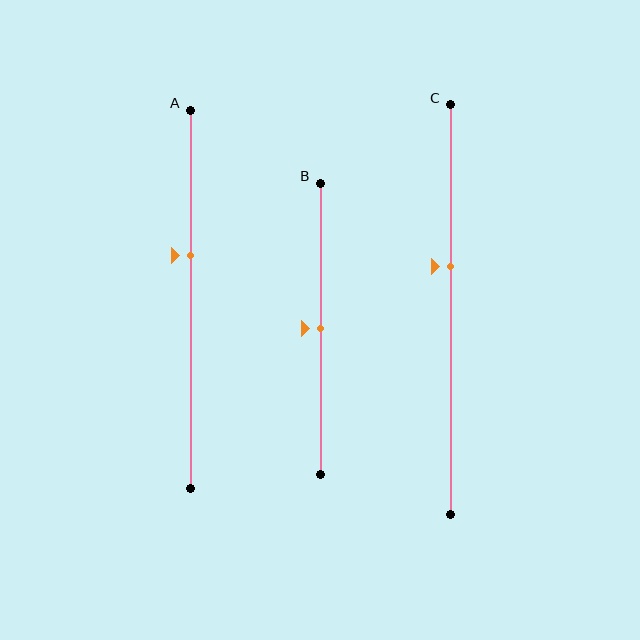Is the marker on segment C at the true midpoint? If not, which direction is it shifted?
No, the marker on segment C is shifted upward by about 11% of the segment length.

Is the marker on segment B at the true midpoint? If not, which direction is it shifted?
Yes, the marker on segment B is at the true midpoint.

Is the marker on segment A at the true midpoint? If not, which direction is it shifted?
No, the marker on segment A is shifted upward by about 12% of the segment length.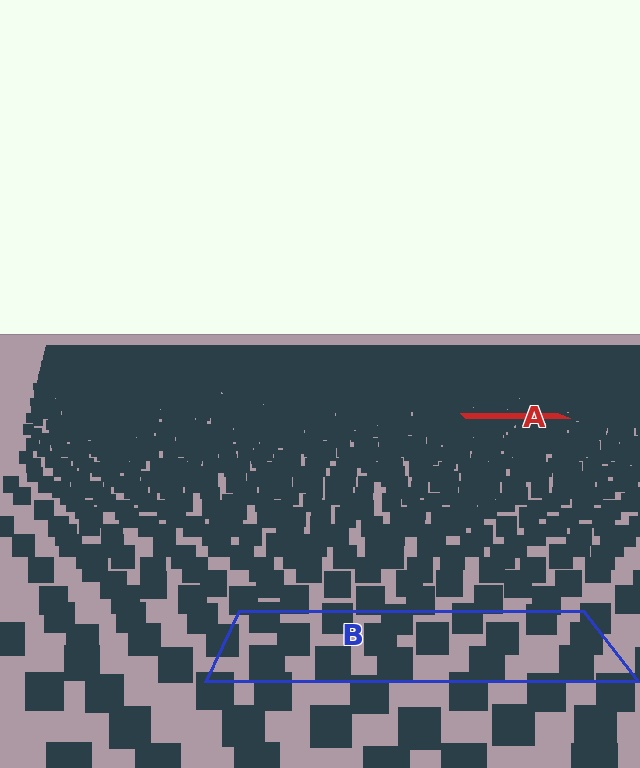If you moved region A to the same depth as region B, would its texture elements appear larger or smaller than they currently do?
They would appear larger. At a closer depth, the same texture elements are projected at a bigger on-screen size.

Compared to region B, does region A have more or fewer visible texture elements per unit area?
Region A has more texture elements per unit area — they are packed more densely because it is farther away.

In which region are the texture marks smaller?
The texture marks are smaller in region A, because it is farther away.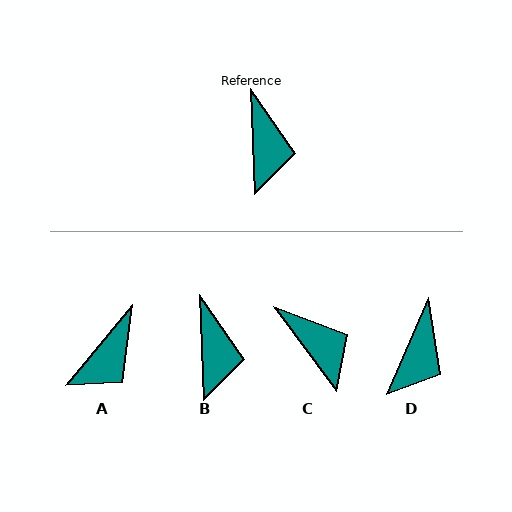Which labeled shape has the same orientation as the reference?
B.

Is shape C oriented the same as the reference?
No, it is off by about 34 degrees.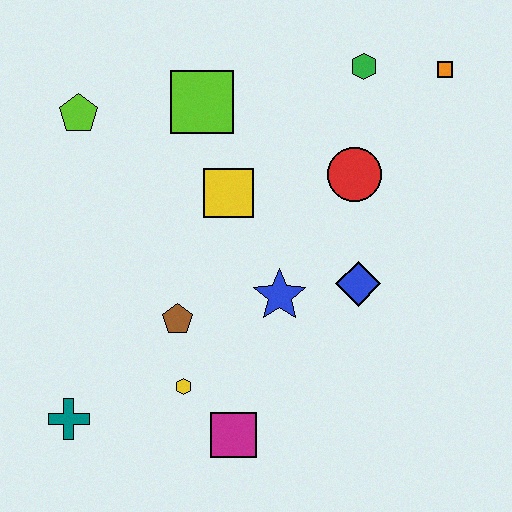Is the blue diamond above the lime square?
No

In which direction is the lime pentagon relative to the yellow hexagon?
The lime pentagon is above the yellow hexagon.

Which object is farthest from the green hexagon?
The teal cross is farthest from the green hexagon.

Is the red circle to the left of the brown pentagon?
No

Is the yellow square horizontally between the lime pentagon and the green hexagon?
Yes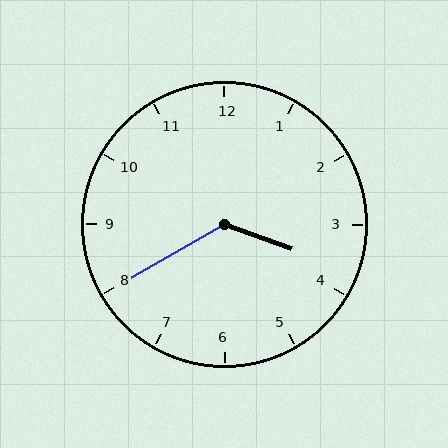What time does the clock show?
3:40.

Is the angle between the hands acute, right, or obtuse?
It is obtuse.